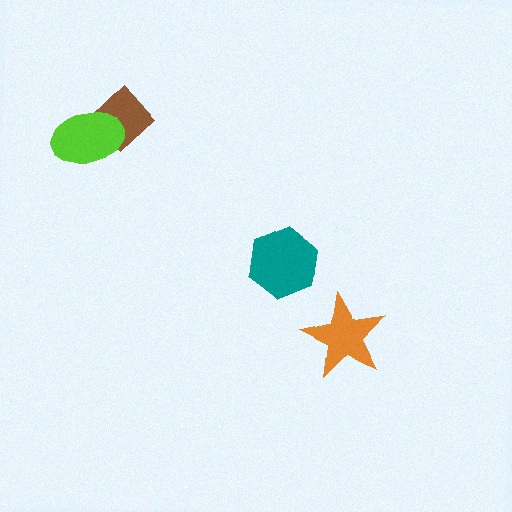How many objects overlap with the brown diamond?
1 object overlaps with the brown diamond.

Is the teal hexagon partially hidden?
No, no other shape covers it.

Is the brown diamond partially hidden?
Yes, it is partially covered by another shape.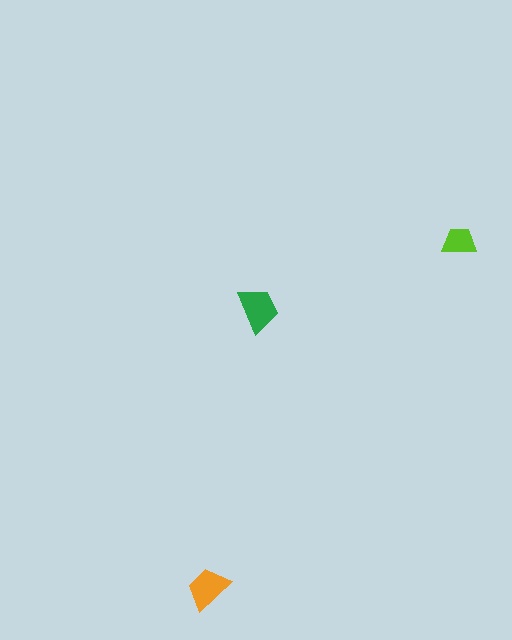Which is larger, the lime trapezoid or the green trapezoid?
The green one.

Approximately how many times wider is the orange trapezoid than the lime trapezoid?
About 1.5 times wider.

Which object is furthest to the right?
The lime trapezoid is rightmost.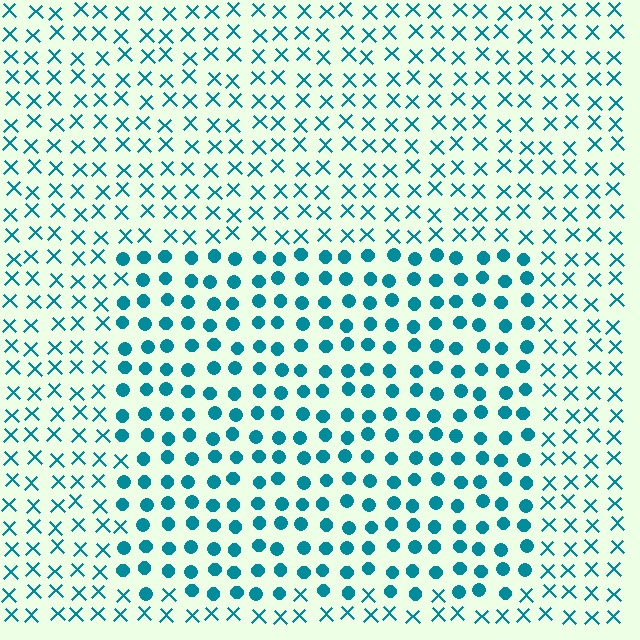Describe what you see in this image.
The image is filled with small teal elements arranged in a uniform grid. A rectangle-shaped region contains circles, while the surrounding area contains X marks. The boundary is defined purely by the change in element shape.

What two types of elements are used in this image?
The image uses circles inside the rectangle region and X marks outside it.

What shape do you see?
I see a rectangle.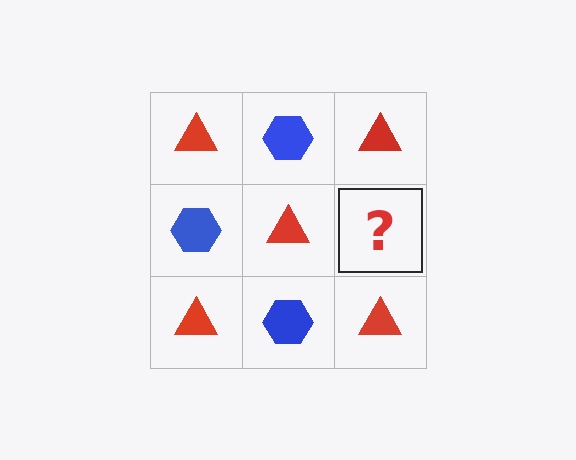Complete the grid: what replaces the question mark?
The question mark should be replaced with a blue hexagon.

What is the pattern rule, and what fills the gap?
The rule is that it alternates red triangle and blue hexagon in a checkerboard pattern. The gap should be filled with a blue hexagon.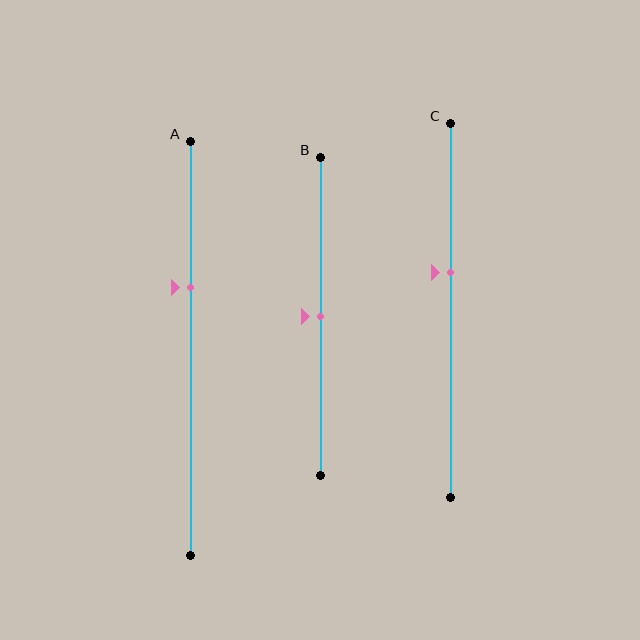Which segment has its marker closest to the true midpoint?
Segment B has its marker closest to the true midpoint.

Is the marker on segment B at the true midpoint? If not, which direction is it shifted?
Yes, the marker on segment B is at the true midpoint.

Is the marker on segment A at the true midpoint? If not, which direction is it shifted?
No, the marker on segment A is shifted upward by about 15% of the segment length.